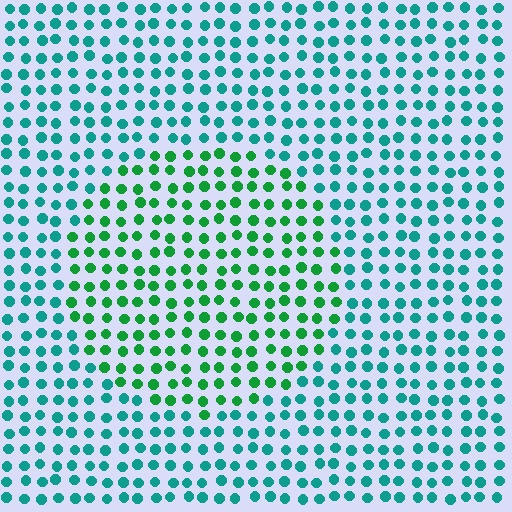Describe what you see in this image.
The image is filled with small teal elements in a uniform arrangement. A circle-shaped region is visible where the elements are tinted to a slightly different hue, forming a subtle color boundary.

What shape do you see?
I see a circle.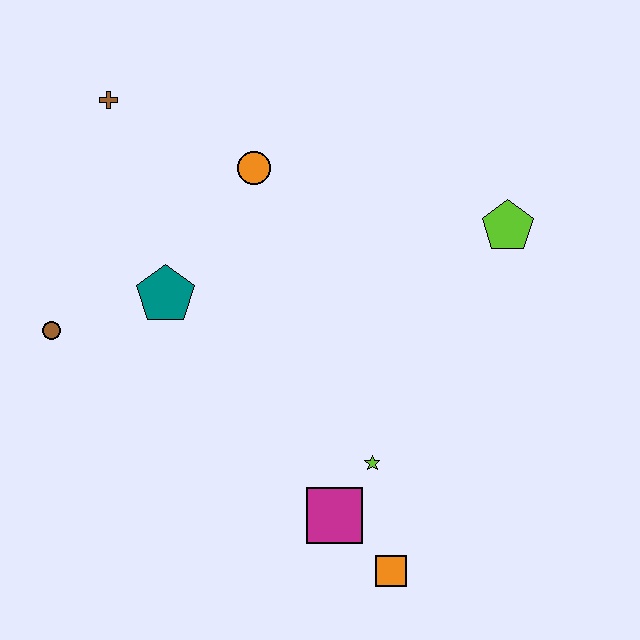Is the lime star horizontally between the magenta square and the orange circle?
No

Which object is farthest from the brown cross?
The orange square is farthest from the brown cross.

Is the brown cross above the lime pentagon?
Yes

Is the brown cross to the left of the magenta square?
Yes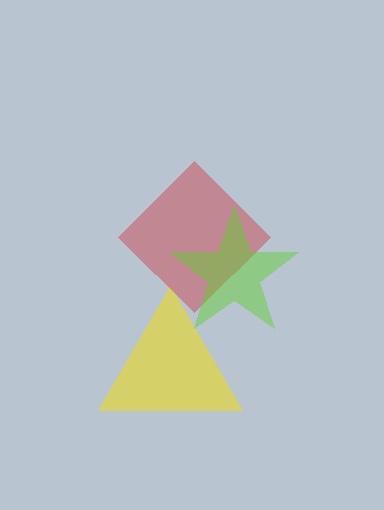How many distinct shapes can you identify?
There are 3 distinct shapes: a yellow triangle, a red diamond, a lime star.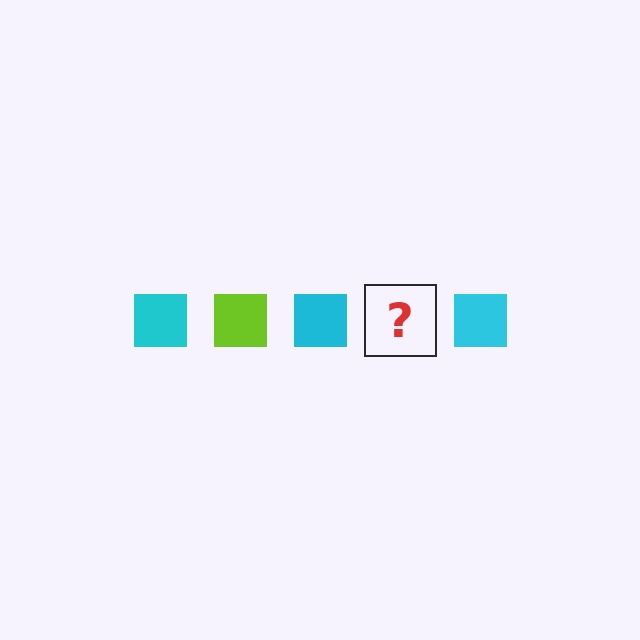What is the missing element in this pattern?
The missing element is a lime square.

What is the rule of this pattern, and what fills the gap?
The rule is that the pattern cycles through cyan, lime squares. The gap should be filled with a lime square.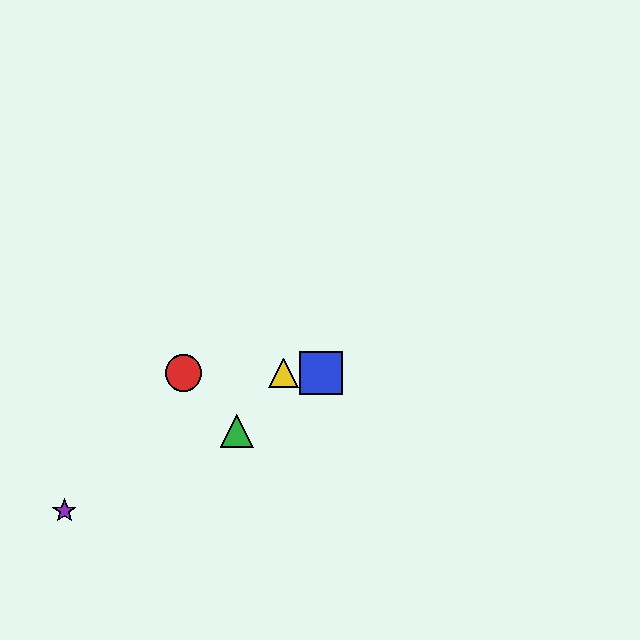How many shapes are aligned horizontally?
3 shapes (the red circle, the blue square, the yellow triangle) are aligned horizontally.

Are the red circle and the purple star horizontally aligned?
No, the red circle is at y≈373 and the purple star is at y≈511.